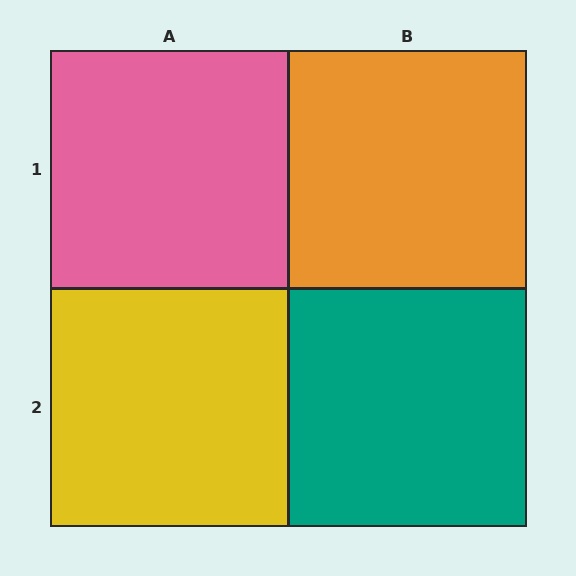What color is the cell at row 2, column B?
Teal.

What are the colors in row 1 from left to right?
Pink, orange.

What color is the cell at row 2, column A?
Yellow.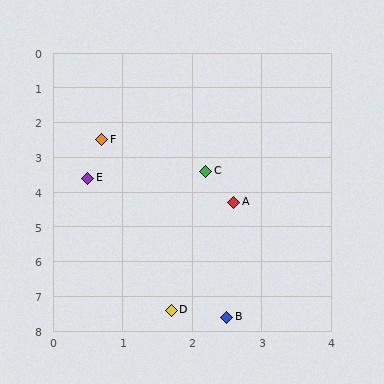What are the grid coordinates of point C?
Point C is at approximately (2.2, 3.4).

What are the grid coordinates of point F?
Point F is at approximately (0.7, 2.5).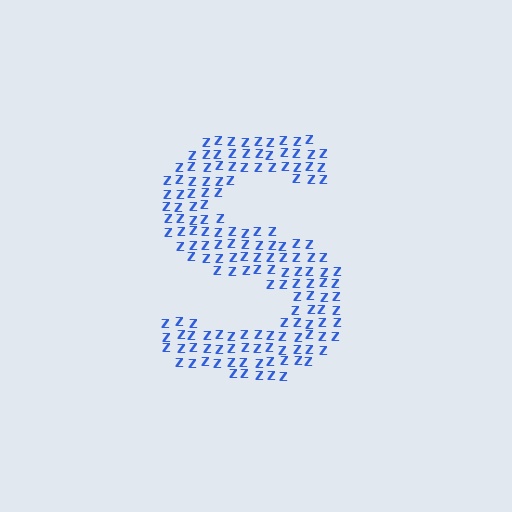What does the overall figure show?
The overall figure shows the letter S.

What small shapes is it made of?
It is made of small letter Z's.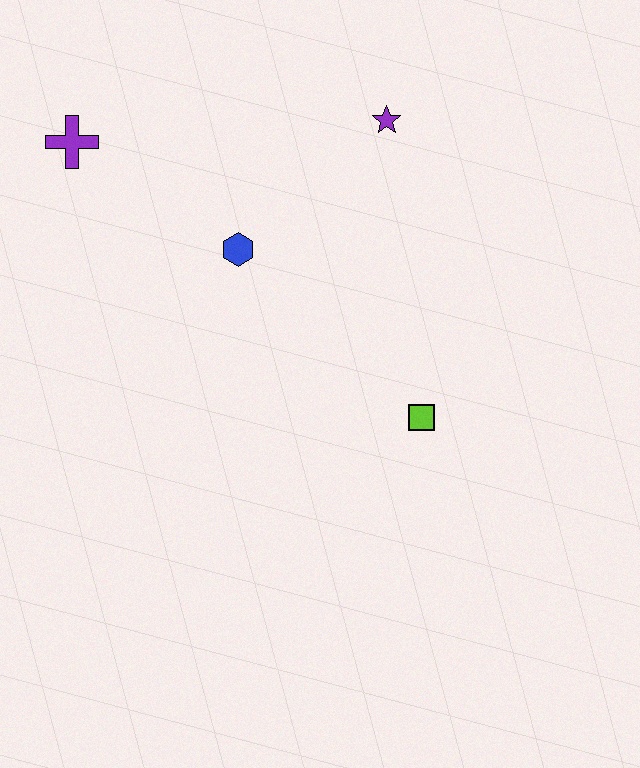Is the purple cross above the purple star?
No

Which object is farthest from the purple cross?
The lime square is farthest from the purple cross.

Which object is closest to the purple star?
The blue hexagon is closest to the purple star.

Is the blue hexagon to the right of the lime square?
No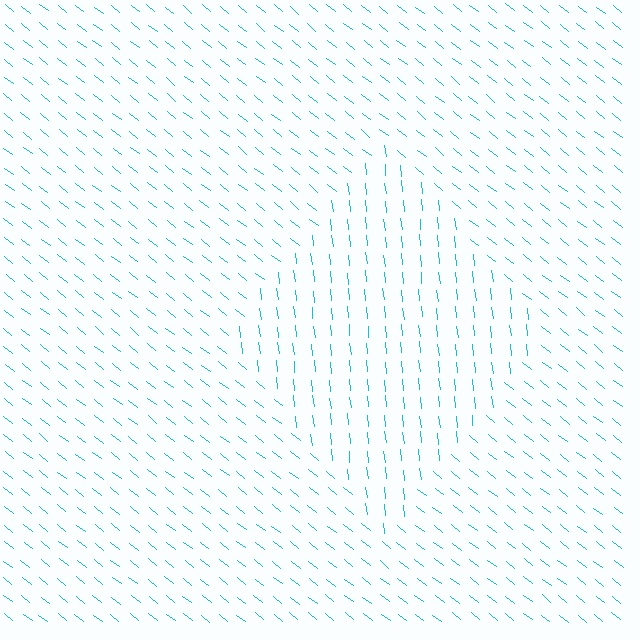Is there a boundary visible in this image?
Yes, there is a texture boundary formed by a change in line orientation.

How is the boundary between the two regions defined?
The boundary is defined purely by a change in line orientation (approximately 45 degrees difference). All lines are the same color and thickness.